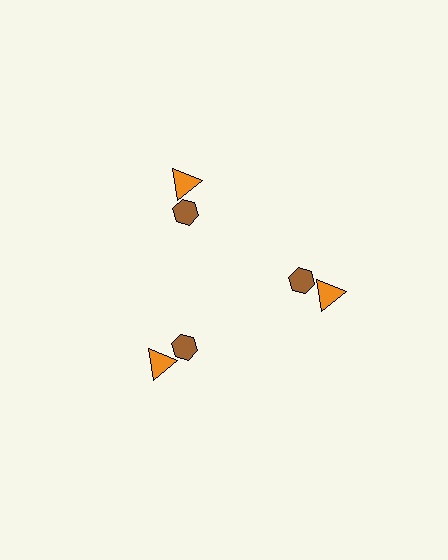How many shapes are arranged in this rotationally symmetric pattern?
There are 6 shapes, arranged in 3 groups of 2.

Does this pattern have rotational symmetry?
Yes, this pattern has 3-fold rotational symmetry. It looks the same after rotating 120 degrees around the center.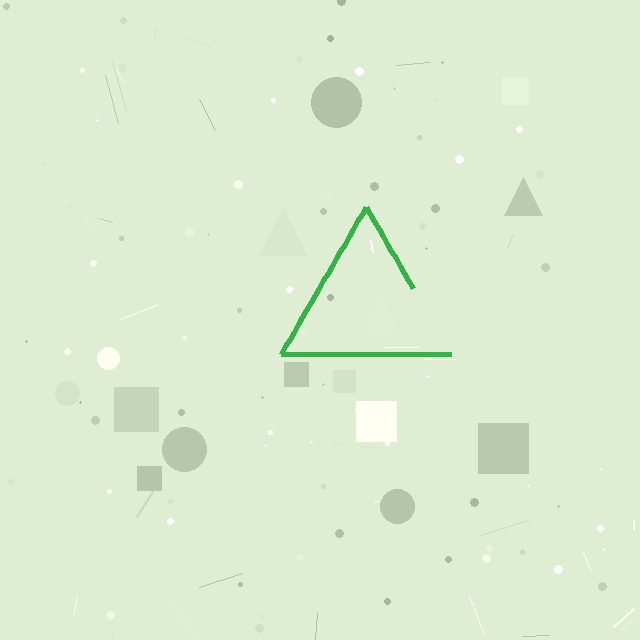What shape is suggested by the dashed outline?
The dashed outline suggests a triangle.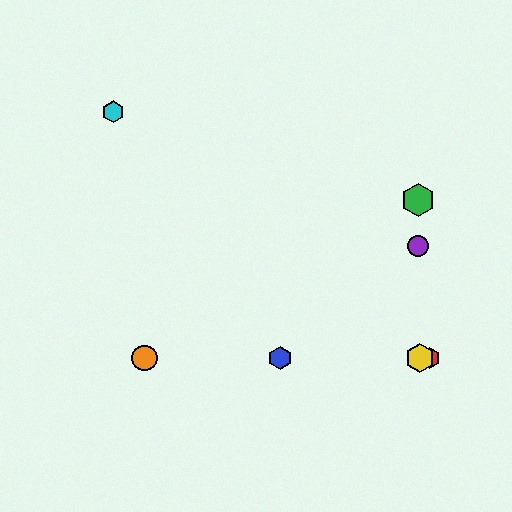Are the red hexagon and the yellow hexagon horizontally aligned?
Yes, both are at y≈358.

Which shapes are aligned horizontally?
The red hexagon, the blue hexagon, the yellow hexagon, the orange circle are aligned horizontally.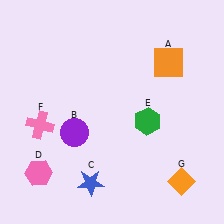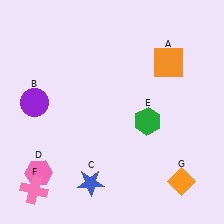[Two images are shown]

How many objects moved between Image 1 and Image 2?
2 objects moved between the two images.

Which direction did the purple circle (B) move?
The purple circle (B) moved left.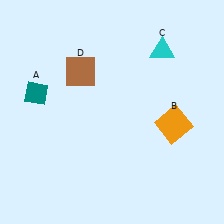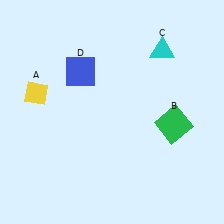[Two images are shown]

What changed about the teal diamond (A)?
In Image 1, A is teal. In Image 2, it changed to yellow.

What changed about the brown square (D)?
In Image 1, D is brown. In Image 2, it changed to blue.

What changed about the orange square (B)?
In Image 1, B is orange. In Image 2, it changed to green.